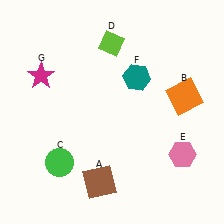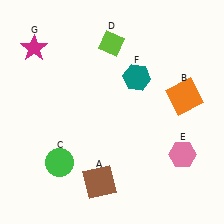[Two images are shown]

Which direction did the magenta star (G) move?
The magenta star (G) moved up.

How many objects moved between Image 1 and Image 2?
1 object moved between the two images.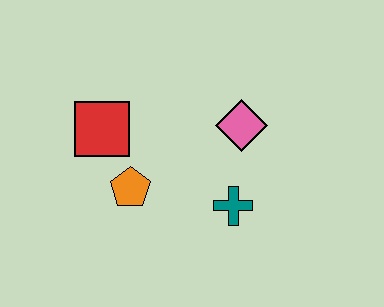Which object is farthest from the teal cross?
The red square is farthest from the teal cross.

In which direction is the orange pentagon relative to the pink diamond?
The orange pentagon is to the left of the pink diamond.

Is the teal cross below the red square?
Yes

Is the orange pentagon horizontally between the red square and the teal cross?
Yes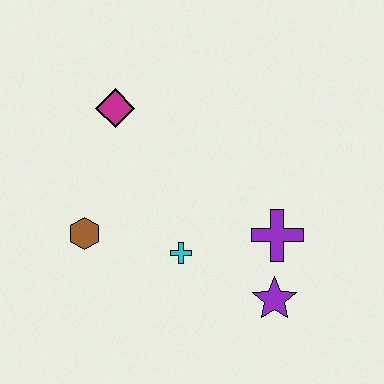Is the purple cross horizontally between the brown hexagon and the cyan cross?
No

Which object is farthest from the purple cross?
The magenta diamond is farthest from the purple cross.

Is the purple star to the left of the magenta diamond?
No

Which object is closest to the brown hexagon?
The cyan cross is closest to the brown hexagon.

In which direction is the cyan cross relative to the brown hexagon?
The cyan cross is to the right of the brown hexagon.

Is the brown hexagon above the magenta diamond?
No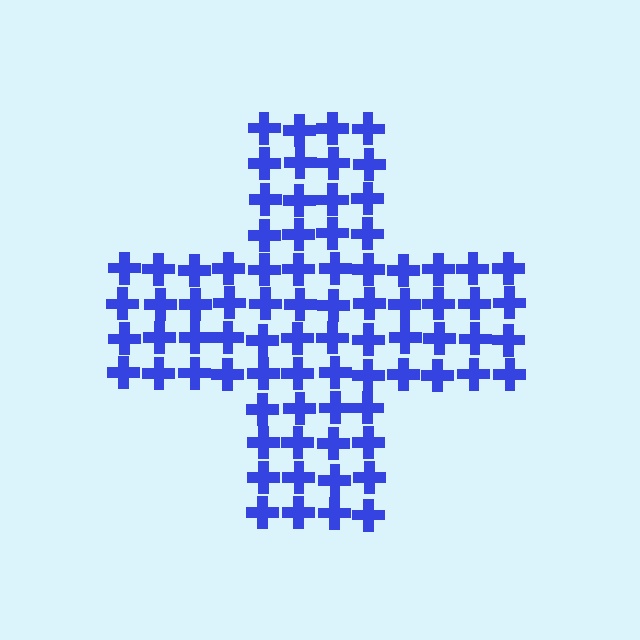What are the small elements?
The small elements are crosses.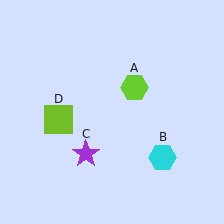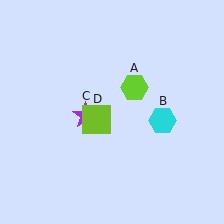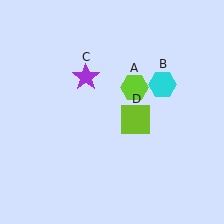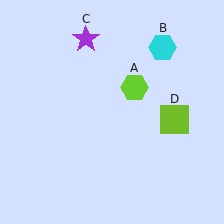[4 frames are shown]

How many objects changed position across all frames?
3 objects changed position: cyan hexagon (object B), purple star (object C), lime square (object D).